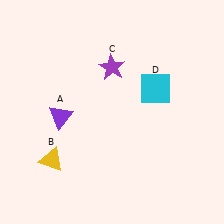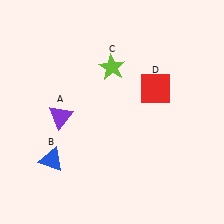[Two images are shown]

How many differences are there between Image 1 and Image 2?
There are 3 differences between the two images.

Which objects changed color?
B changed from yellow to blue. C changed from purple to lime. D changed from cyan to red.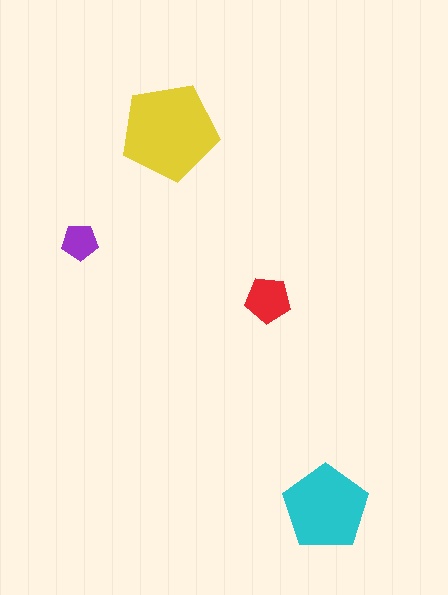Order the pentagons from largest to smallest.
the yellow one, the cyan one, the red one, the purple one.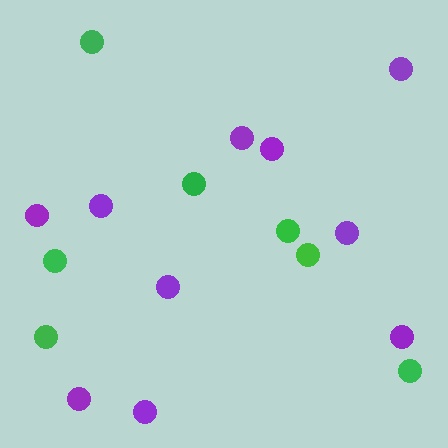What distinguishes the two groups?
There are 2 groups: one group of green circles (7) and one group of purple circles (10).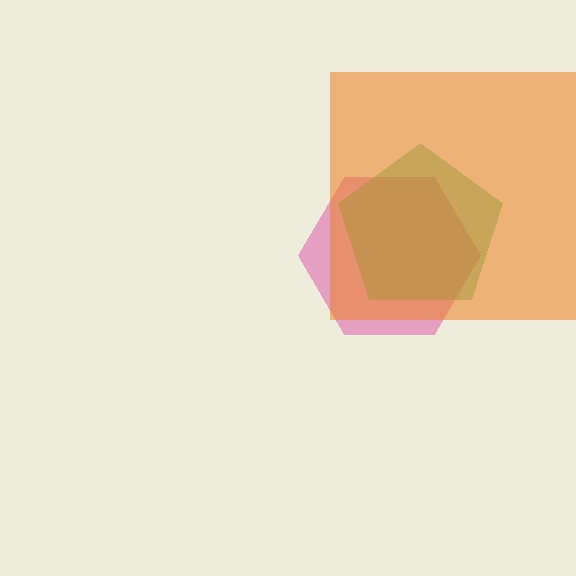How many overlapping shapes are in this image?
There are 3 overlapping shapes in the image.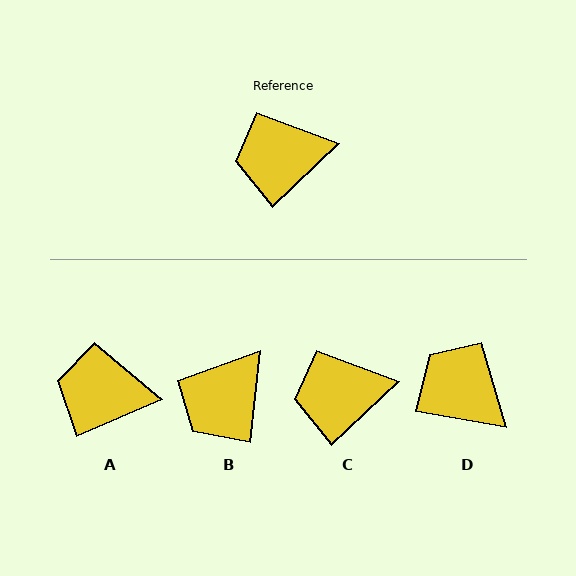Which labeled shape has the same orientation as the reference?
C.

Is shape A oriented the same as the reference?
No, it is off by about 20 degrees.